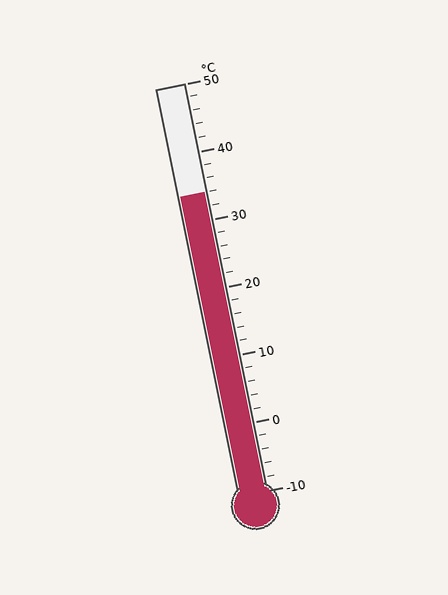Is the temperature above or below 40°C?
The temperature is below 40°C.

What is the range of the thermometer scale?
The thermometer scale ranges from -10°C to 50°C.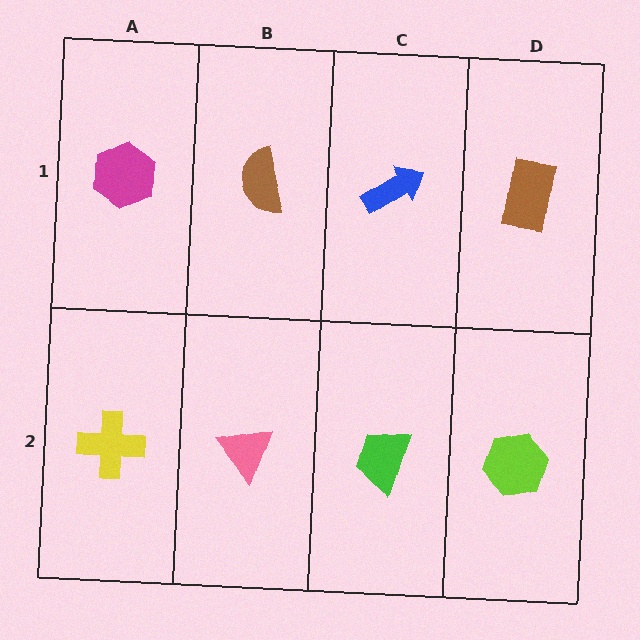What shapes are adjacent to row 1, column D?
A lime hexagon (row 2, column D), a blue arrow (row 1, column C).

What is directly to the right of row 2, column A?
A pink triangle.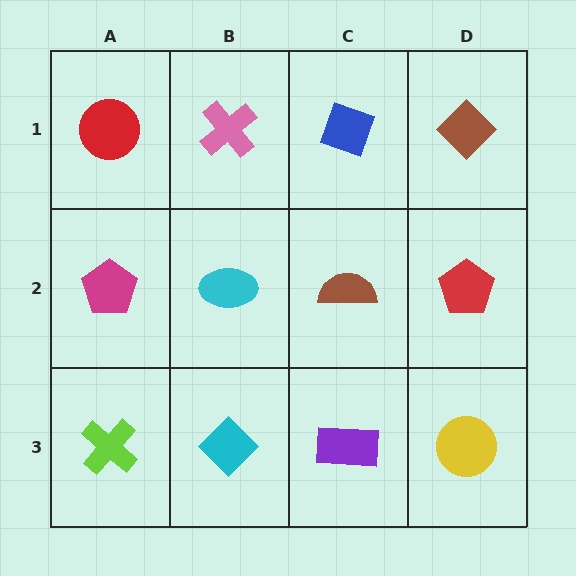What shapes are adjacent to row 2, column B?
A pink cross (row 1, column B), a cyan diamond (row 3, column B), a magenta pentagon (row 2, column A), a brown semicircle (row 2, column C).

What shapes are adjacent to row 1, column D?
A red pentagon (row 2, column D), a blue diamond (row 1, column C).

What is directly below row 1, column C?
A brown semicircle.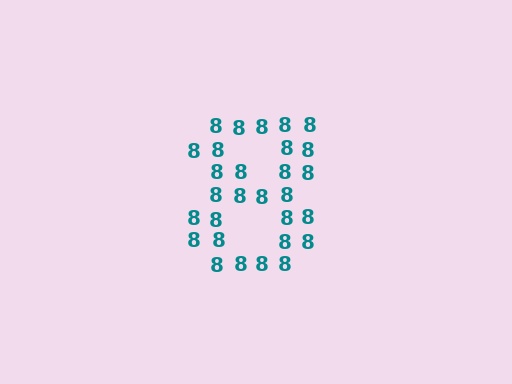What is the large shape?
The large shape is the digit 8.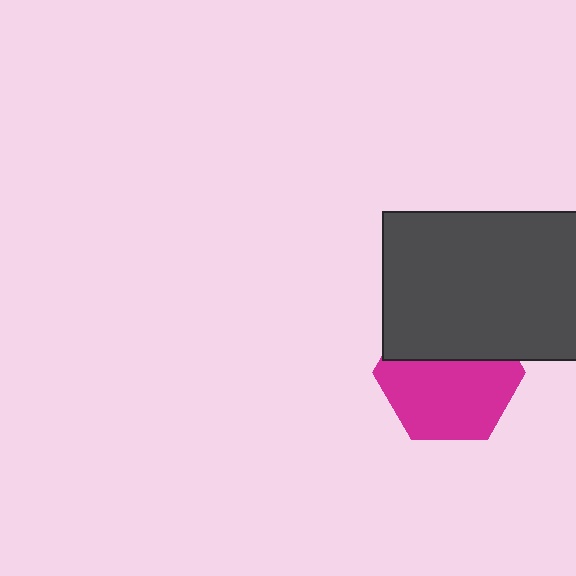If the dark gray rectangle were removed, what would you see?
You would see the complete magenta hexagon.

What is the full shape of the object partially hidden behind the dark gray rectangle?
The partially hidden object is a magenta hexagon.